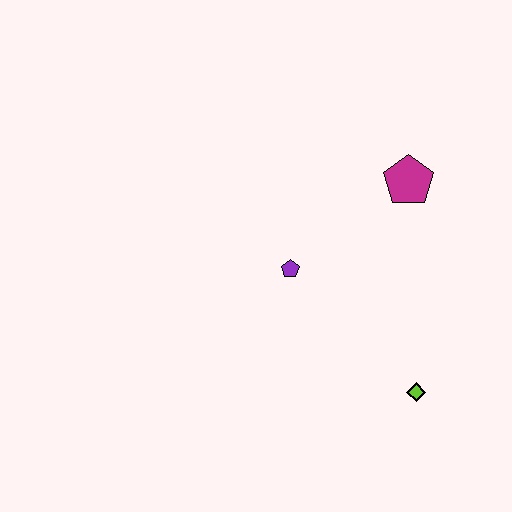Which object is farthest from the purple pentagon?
The lime diamond is farthest from the purple pentagon.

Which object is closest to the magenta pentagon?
The purple pentagon is closest to the magenta pentagon.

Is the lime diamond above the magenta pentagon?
No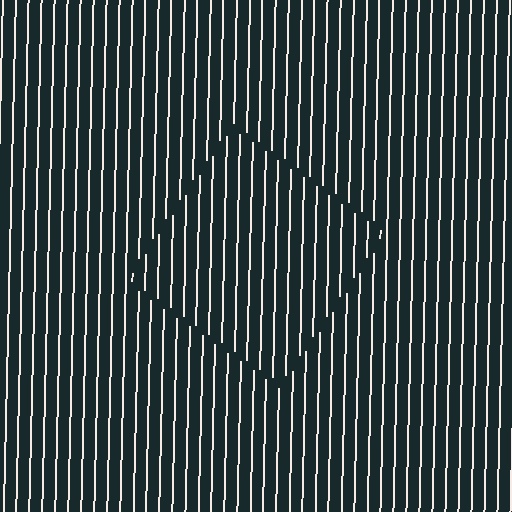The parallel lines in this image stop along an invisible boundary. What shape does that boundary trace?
An illusory square. The interior of the shape contains the same grating, shifted by half a period — the contour is defined by the phase discontinuity where line-ends from the inner and outer gratings abut.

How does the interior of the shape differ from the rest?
The interior of the shape contains the same grating, shifted by half a period — the contour is defined by the phase discontinuity where line-ends from the inner and outer gratings abut.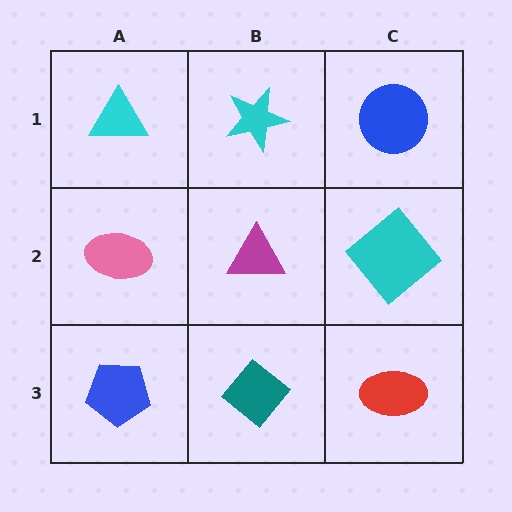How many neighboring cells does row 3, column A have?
2.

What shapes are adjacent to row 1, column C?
A cyan diamond (row 2, column C), a cyan star (row 1, column B).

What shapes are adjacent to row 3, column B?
A magenta triangle (row 2, column B), a blue pentagon (row 3, column A), a red ellipse (row 3, column C).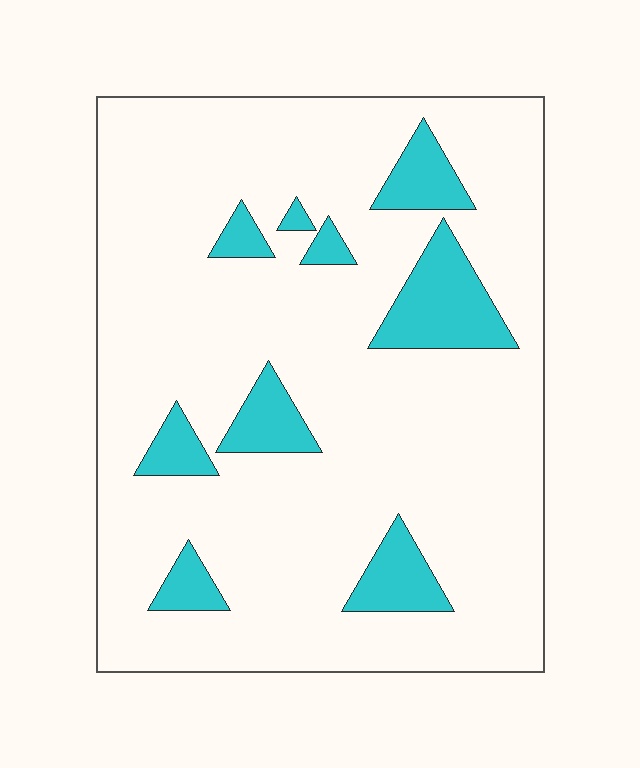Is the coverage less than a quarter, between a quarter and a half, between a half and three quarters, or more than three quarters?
Less than a quarter.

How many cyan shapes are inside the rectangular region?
9.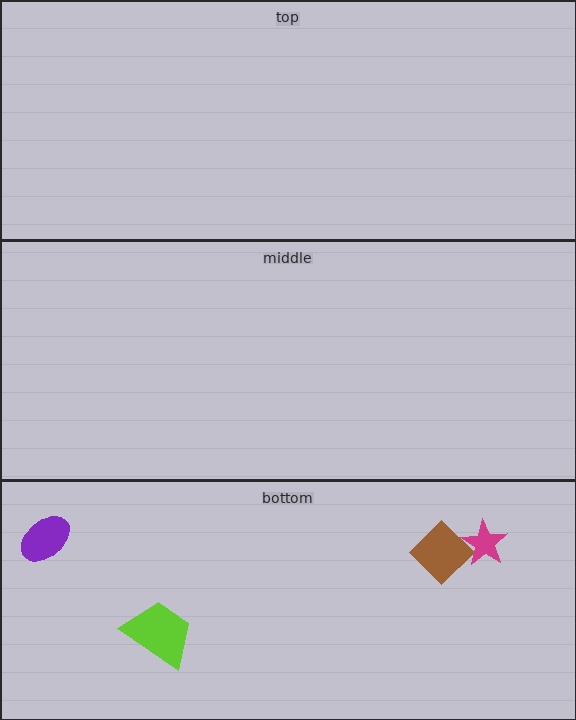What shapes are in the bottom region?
The lime trapezoid, the brown diamond, the purple ellipse, the magenta star.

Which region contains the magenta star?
The bottom region.